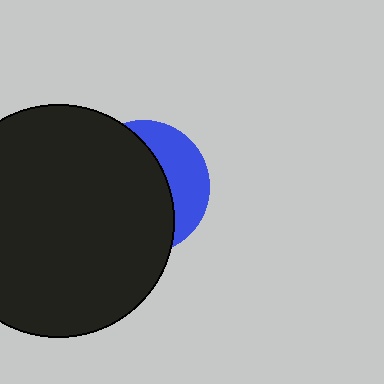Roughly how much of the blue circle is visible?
A small part of it is visible (roughly 33%).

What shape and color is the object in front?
The object in front is a black circle.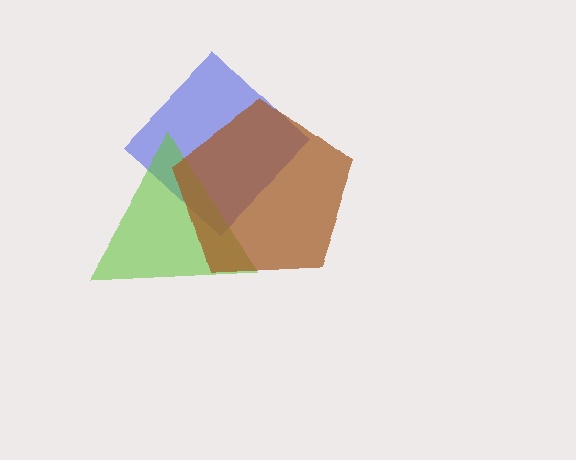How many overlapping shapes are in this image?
There are 3 overlapping shapes in the image.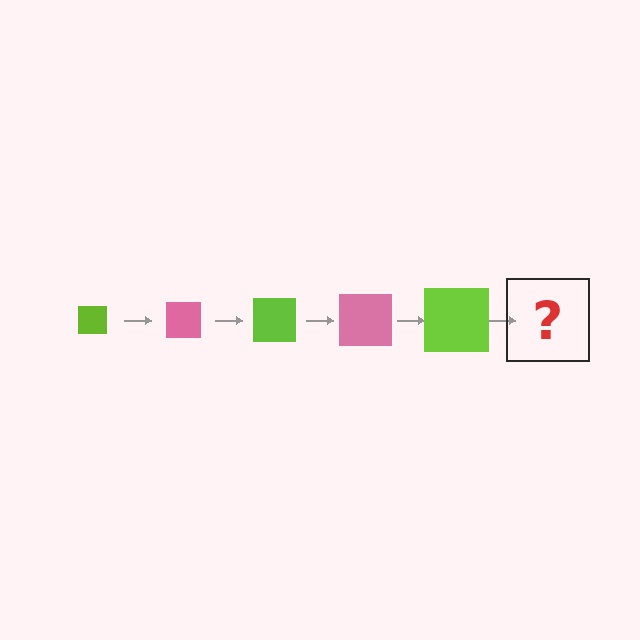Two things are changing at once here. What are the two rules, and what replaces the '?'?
The two rules are that the square grows larger each step and the color cycles through lime and pink. The '?' should be a pink square, larger than the previous one.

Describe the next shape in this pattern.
It should be a pink square, larger than the previous one.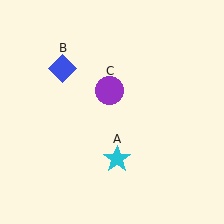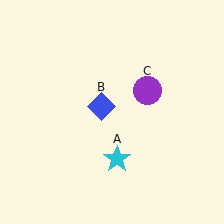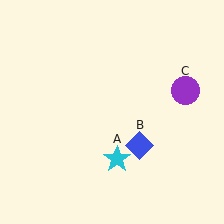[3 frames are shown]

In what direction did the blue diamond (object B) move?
The blue diamond (object B) moved down and to the right.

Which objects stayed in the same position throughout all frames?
Cyan star (object A) remained stationary.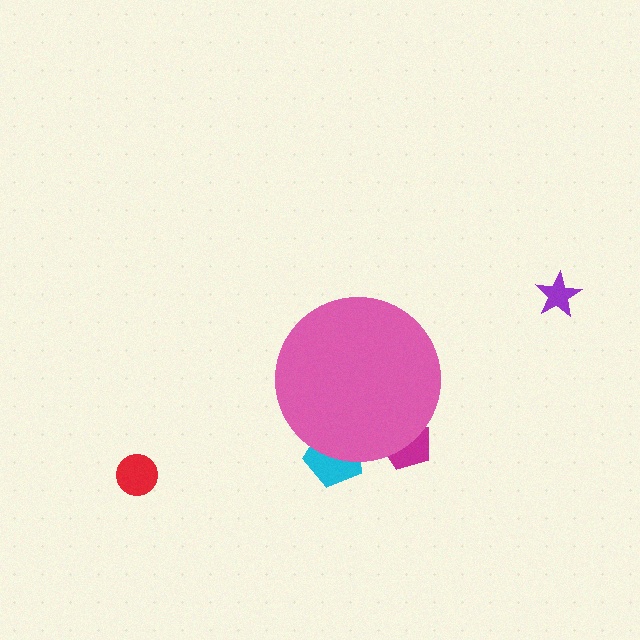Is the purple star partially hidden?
No, the purple star is fully visible.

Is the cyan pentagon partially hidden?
Yes, the cyan pentagon is partially hidden behind the pink circle.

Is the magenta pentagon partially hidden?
Yes, the magenta pentagon is partially hidden behind the pink circle.